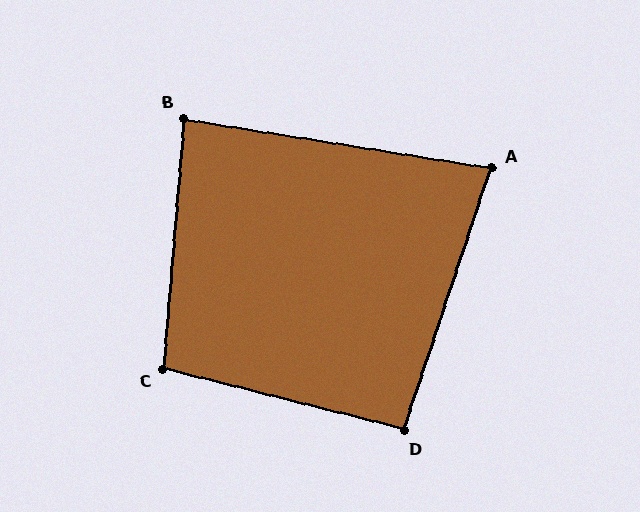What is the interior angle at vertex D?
Approximately 94 degrees (approximately right).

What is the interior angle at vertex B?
Approximately 86 degrees (approximately right).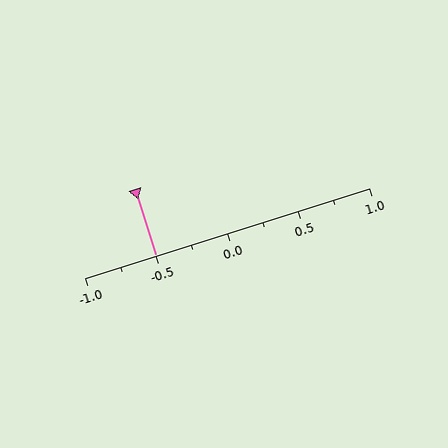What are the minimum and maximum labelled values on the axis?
The axis runs from -1.0 to 1.0.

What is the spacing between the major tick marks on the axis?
The major ticks are spaced 0.5 apart.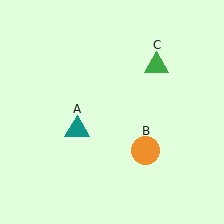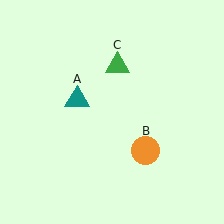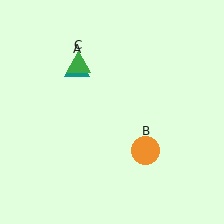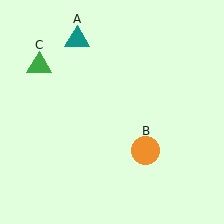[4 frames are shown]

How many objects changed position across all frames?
2 objects changed position: teal triangle (object A), green triangle (object C).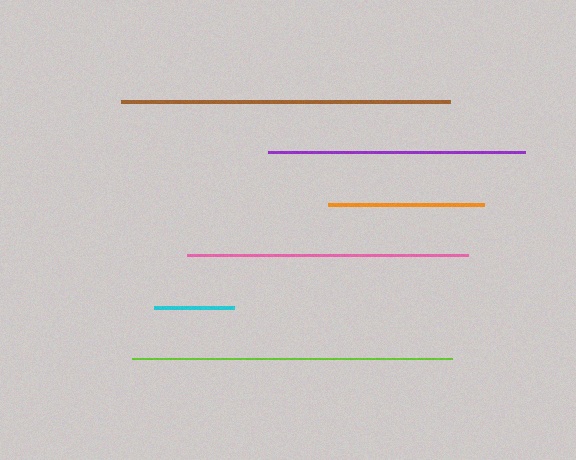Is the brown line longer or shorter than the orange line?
The brown line is longer than the orange line.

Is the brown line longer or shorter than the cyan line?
The brown line is longer than the cyan line.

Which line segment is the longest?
The brown line is the longest at approximately 329 pixels.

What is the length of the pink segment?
The pink segment is approximately 280 pixels long.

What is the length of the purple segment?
The purple segment is approximately 257 pixels long.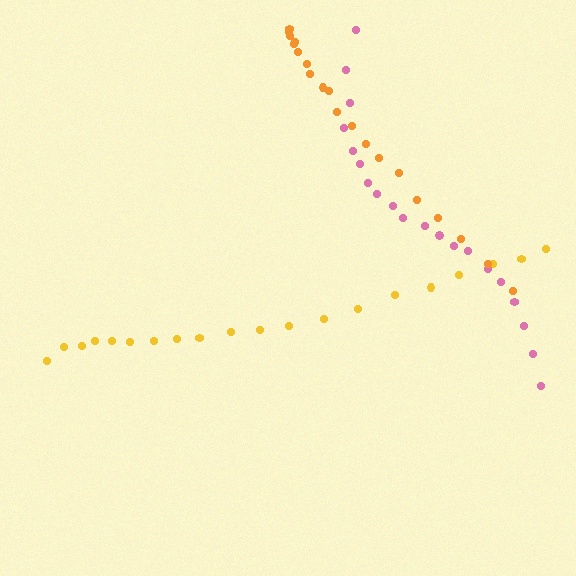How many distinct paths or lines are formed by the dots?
There are 3 distinct paths.